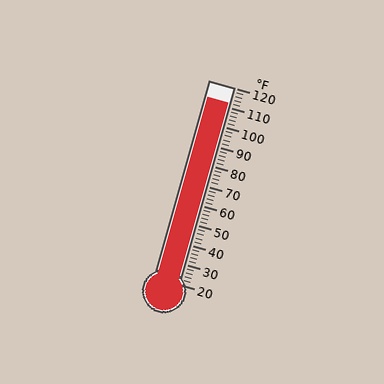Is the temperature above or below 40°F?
The temperature is above 40°F.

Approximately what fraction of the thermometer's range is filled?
The thermometer is filled to approximately 90% of its range.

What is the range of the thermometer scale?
The thermometer scale ranges from 20°F to 120°F.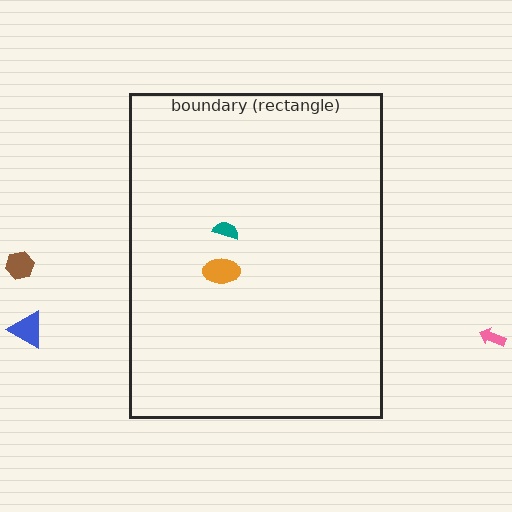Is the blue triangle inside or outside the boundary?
Outside.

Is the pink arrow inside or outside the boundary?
Outside.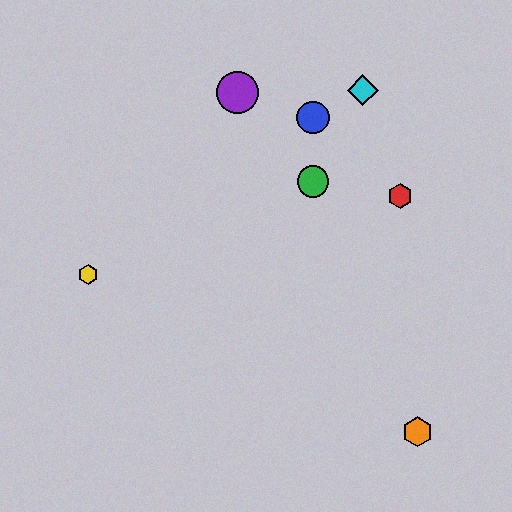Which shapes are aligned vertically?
The blue circle, the green circle are aligned vertically.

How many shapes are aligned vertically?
2 shapes (the blue circle, the green circle) are aligned vertically.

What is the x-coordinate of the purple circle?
The purple circle is at x≈237.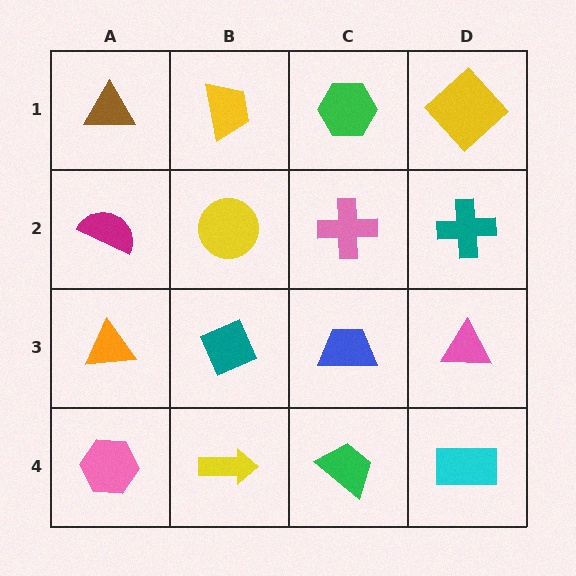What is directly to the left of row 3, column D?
A blue trapezoid.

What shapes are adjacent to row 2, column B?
A yellow trapezoid (row 1, column B), a teal diamond (row 3, column B), a magenta semicircle (row 2, column A), a pink cross (row 2, column C).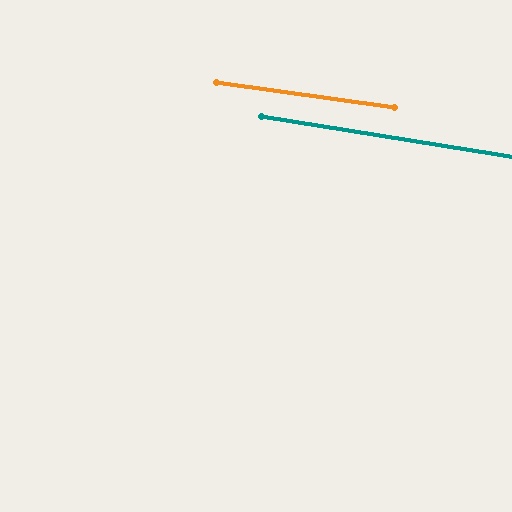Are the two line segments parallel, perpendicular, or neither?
Parallel — their directions differ by only 1.0°.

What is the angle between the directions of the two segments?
Approximately 1 degree.